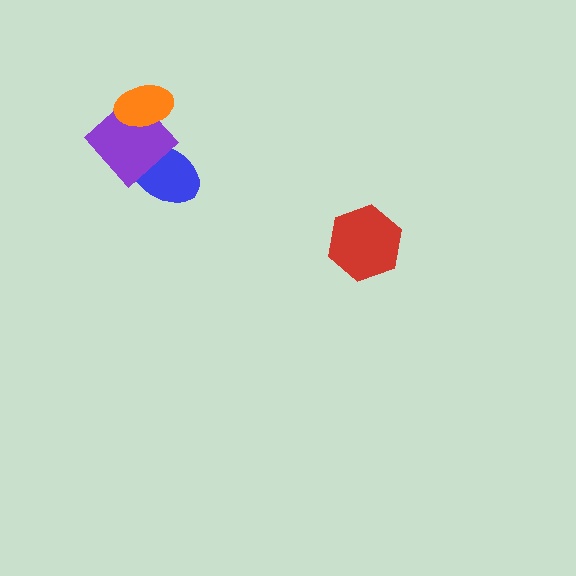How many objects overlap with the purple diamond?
2 objects overlap with the purple diamond.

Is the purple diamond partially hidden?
Yes, it is partially covered by another shape.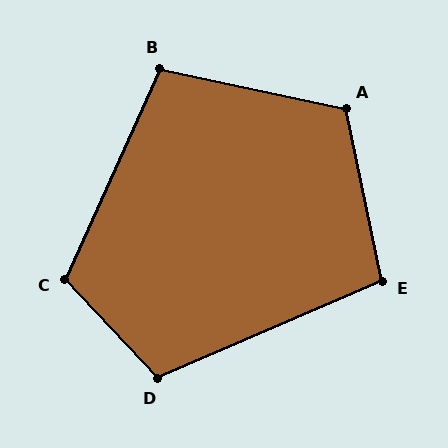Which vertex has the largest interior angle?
A, at approximately 114 degrees.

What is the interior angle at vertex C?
Approximately 113 degrees (obtuse).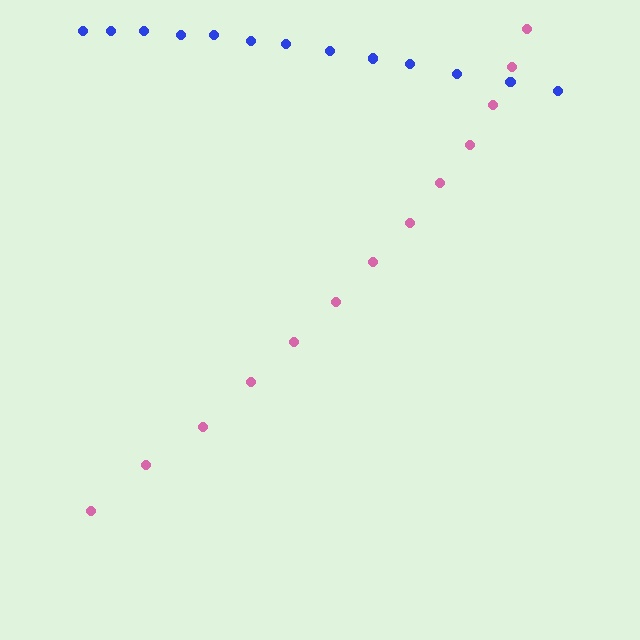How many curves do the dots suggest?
There are 2 distinct paths.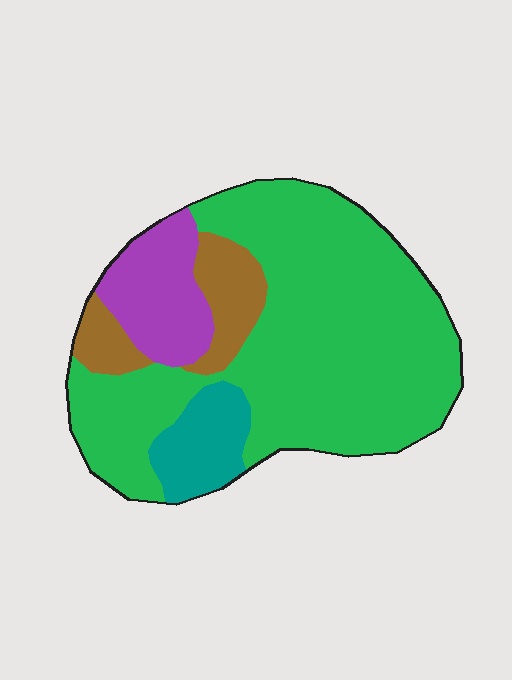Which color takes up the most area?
Green, at roughly 65%.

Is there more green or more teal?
Green.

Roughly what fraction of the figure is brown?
Brown covers 11% of the figure.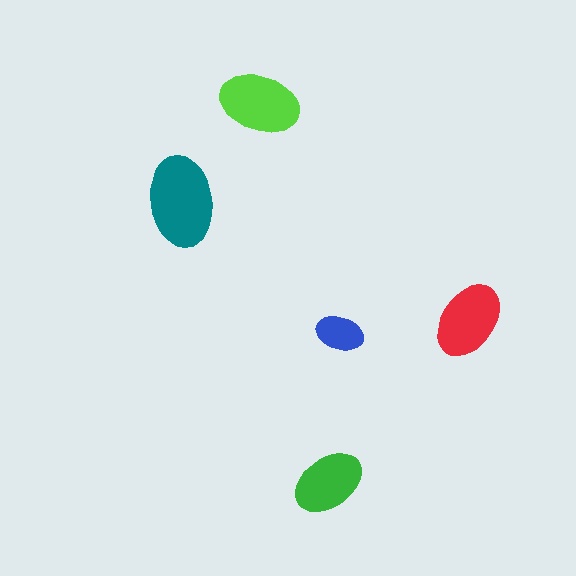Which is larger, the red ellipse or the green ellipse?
The red one.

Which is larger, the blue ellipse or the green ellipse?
The green one.